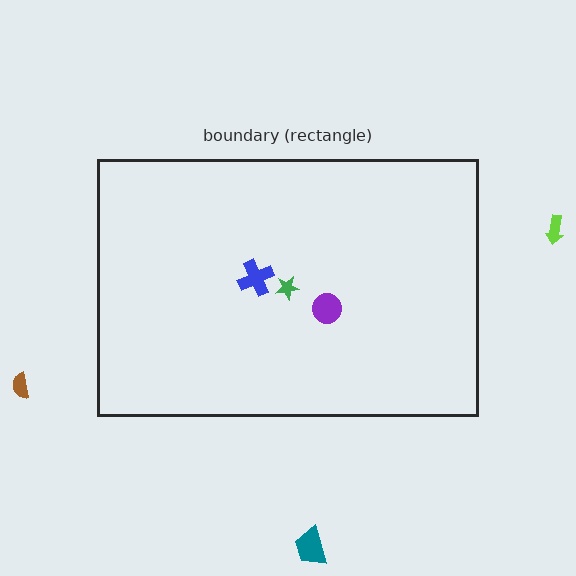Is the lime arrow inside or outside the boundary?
Outside.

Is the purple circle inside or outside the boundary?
Inside.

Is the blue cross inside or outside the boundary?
Inside.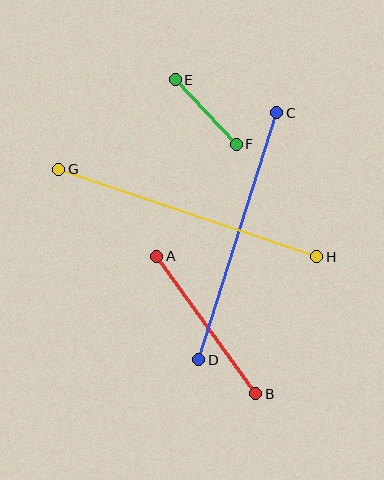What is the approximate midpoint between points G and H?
The midpoint is at approximately (188, 213) pixels.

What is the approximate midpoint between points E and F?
The midpoint is at approximately (206, 112) pixels.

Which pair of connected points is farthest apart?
Points G and H are farthest apart.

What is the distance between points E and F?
The distance is approximately 89 pixels.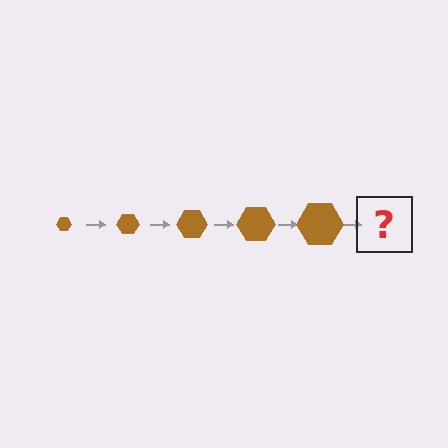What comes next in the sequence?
The next element should be a brown hexagon, larger than the previous one.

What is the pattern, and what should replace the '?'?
The pattern is that the hexagon gets progressively larger each step. The '?' should be a brown hexagon, larger than the previous one.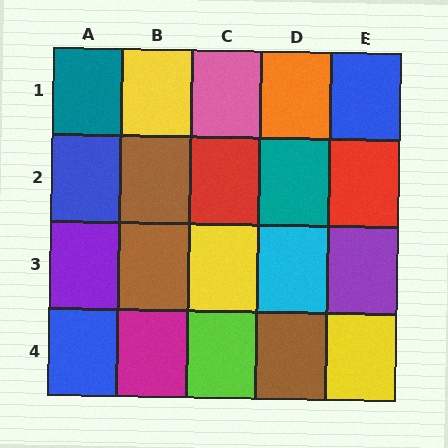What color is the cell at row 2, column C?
Red.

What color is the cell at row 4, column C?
Lime.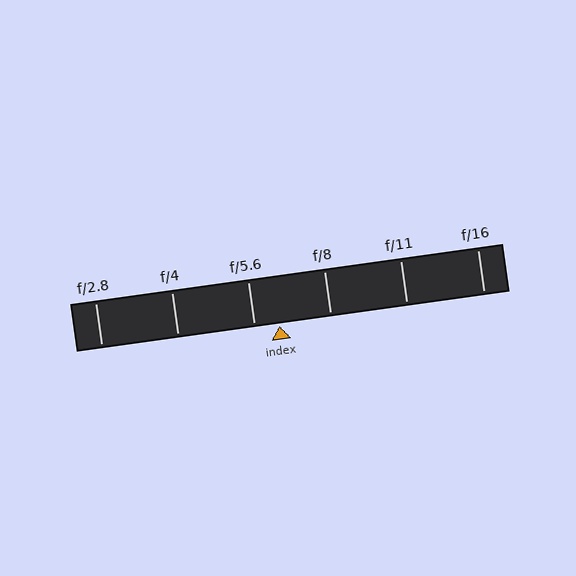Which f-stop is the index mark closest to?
The index mark is closest to f/5.6.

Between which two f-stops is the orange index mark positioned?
The index mark is between f/5.6 and f/8.